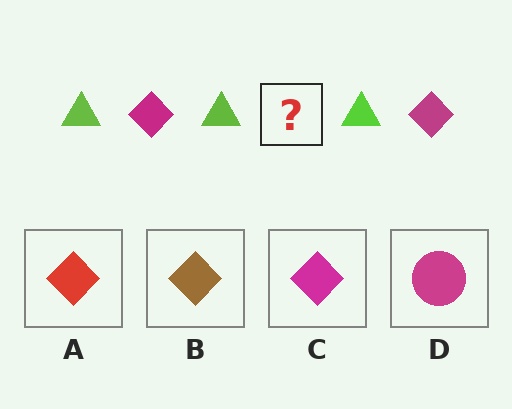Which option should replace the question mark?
Option C.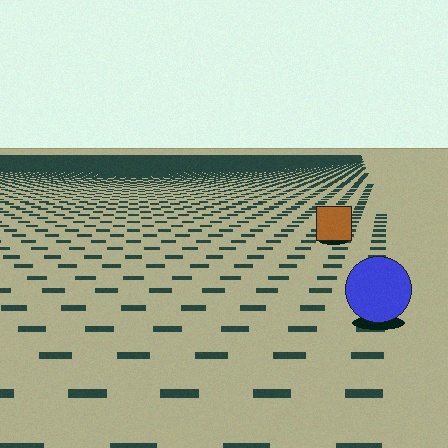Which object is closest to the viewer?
The blue circle is closest. The texture marks near it are larger and more spread out.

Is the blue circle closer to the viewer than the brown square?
Yes. The blue circle is closer — you can tell from the texture gradient: the ground texture is coarser near it.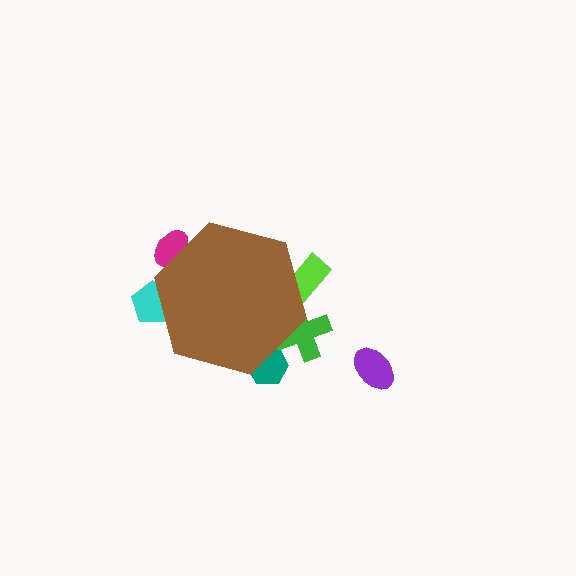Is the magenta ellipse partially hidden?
Yes, the magenta ellipse is partially hidden behind the brown hexagon.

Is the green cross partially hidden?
Yes, the green cross is partially hidden behind the brown hexagon.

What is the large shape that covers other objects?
A brown hexagon.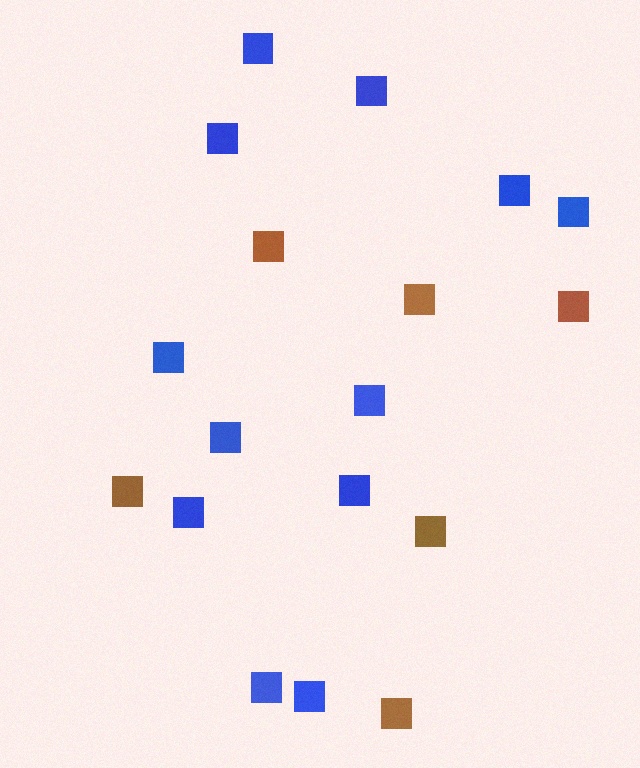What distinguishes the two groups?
There are 2 groups: one group of brown squares (6) and one group of blue squares (12).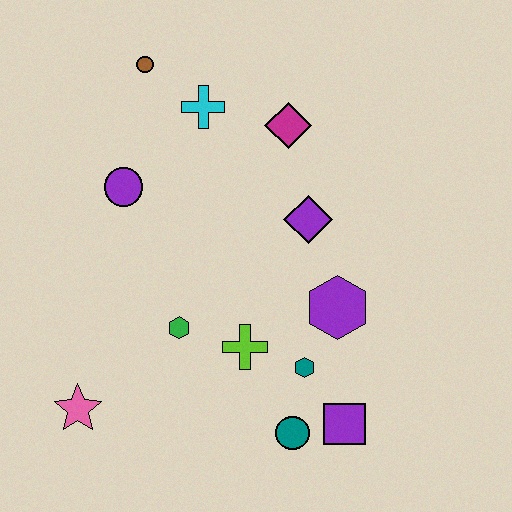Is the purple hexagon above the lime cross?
Yes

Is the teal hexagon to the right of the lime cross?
Yes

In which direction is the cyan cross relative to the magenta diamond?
The cyan cross is to the left of the magenta diamond.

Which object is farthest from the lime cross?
The brown circle is farthest from the lime cross.